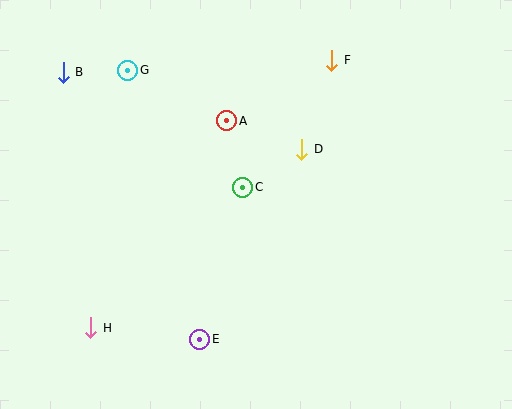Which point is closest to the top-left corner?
Point B is closest to the top-left corner.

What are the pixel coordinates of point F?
Point F is at (332, 60).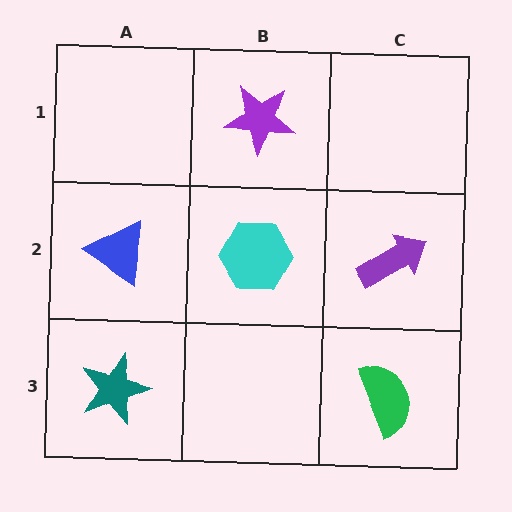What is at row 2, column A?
A blue triangle.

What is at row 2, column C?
A purple arrow.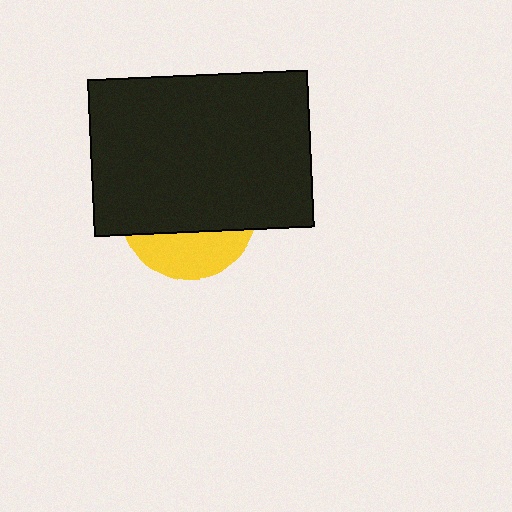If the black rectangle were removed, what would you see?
You would see the complete yellow circle.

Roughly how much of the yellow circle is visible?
A small part of it is visible (roughly 31%).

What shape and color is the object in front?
The object in front is a black rectangle.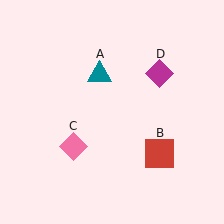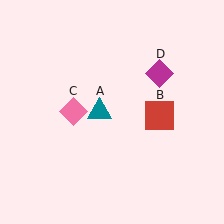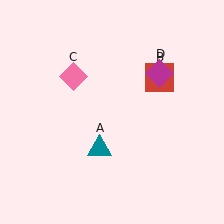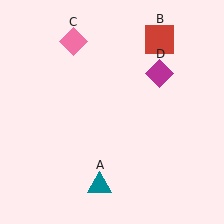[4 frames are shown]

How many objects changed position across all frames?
3 objects changed position: teal triangle (object A), red square (object B), pink diamond (object C).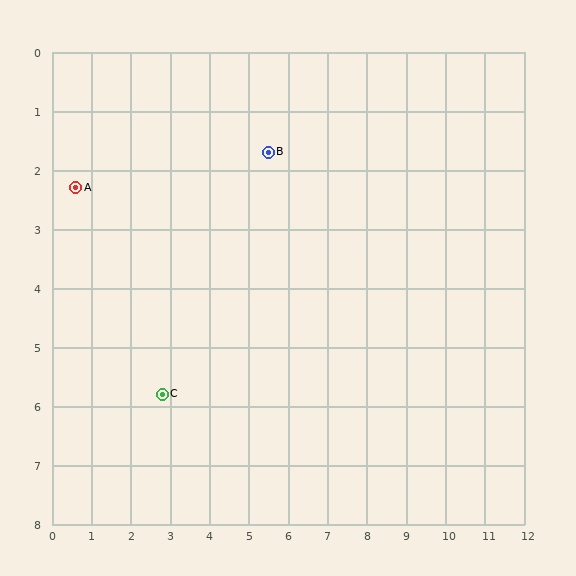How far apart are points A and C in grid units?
Points A and C are about 4.1 grid units apart.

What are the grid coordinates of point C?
Point C is at approximately (2.8, 5.8).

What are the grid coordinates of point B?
Point B is at approximately (5.5, 1.7).